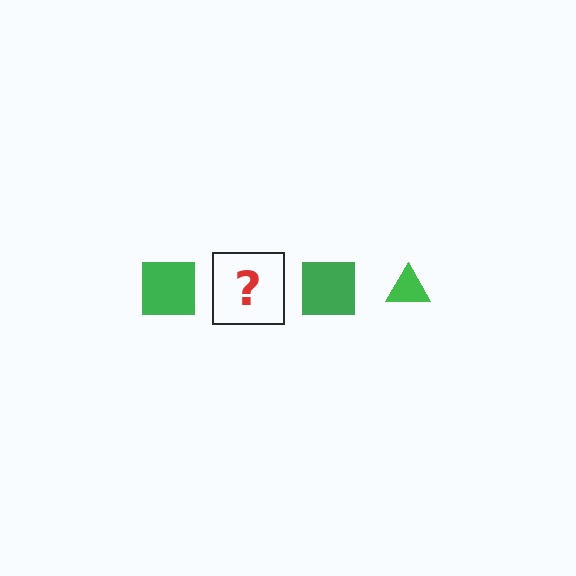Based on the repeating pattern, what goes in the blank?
The blank should be a green triangle.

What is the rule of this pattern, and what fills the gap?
The rule is that the pattern cycles through square, triangle shapes in green. The gap should be filled with a green triangle.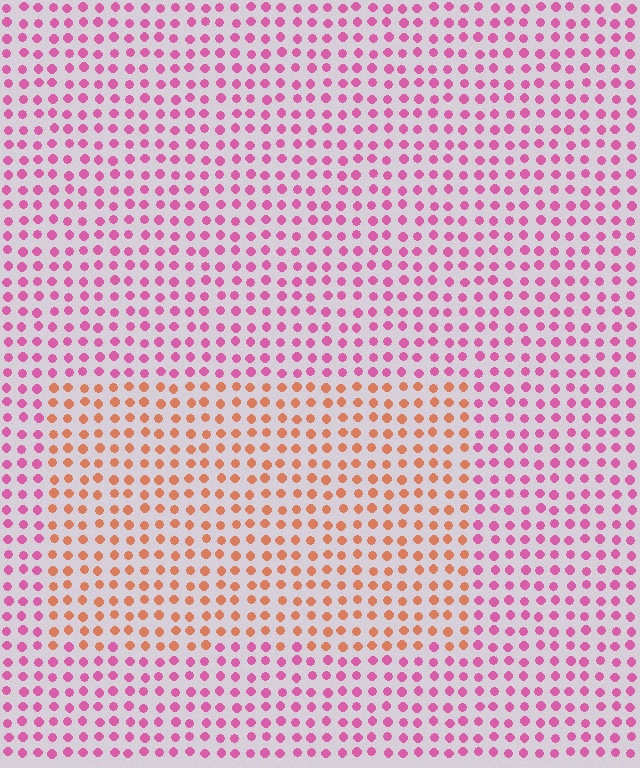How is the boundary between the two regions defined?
The boundary is defined purely by a slight shift in hue (about 52 degrees). Spacing, size, and orientation are identical on both sides.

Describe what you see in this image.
The image is filled with small pink elements in a uniform arrangement. A rectangle-shaped region is visible where the elements are tinted to a slightly different hue, forming a subtle color boundary.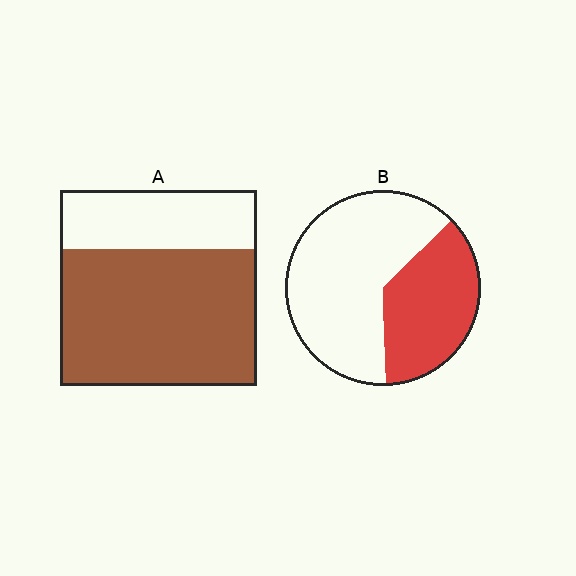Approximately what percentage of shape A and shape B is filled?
A is approximately 70% and B is approximately 35%.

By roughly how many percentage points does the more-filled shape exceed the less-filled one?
By roughly 35 percentage points (A over B).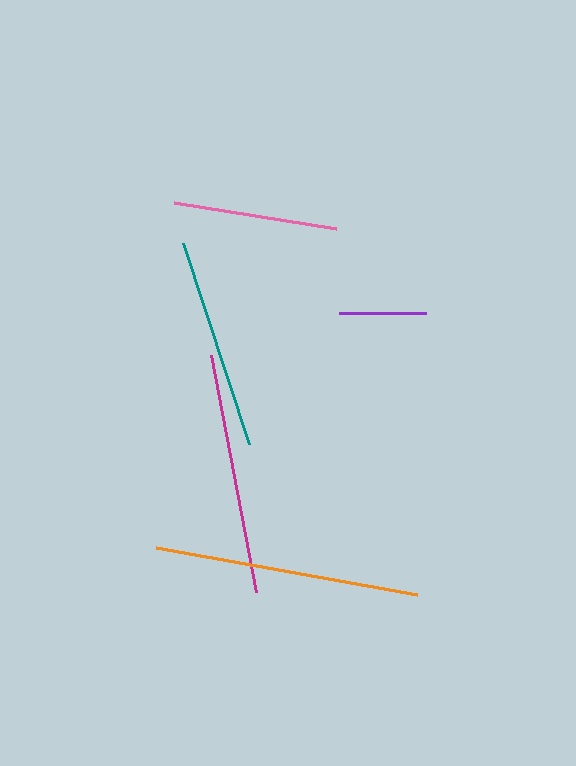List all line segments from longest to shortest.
From longest to shortest: orange, magenta, teal, pink, purple.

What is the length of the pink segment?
The pink segment is approximately 164 pixels long.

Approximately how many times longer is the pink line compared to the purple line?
The pink line is approximately 1.9 times the length of the purple line.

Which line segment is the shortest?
The purple line is the shortest at approximately 87 pixels.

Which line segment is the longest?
The orange line is the longest at approximately 265 pixels.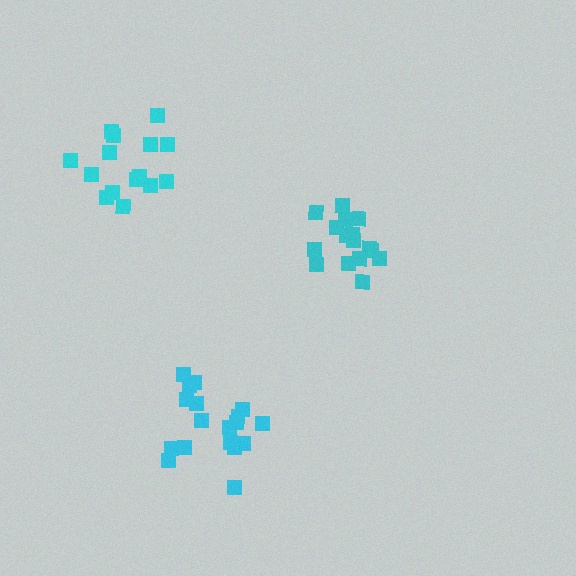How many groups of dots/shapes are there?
There are 3 groups.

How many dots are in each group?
Group 1: 15 dots, Group 2: 16 dots, Group 3: 18 dots (49 total).